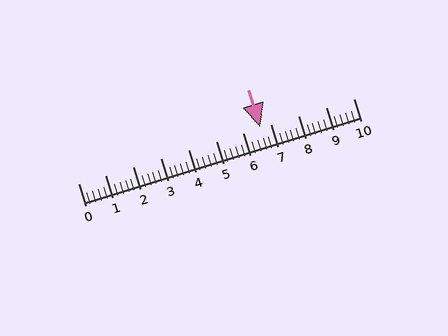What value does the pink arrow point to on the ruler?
The pink arrow points to approximately 6.6.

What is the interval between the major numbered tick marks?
The major tick marks are spaced 1 units apart.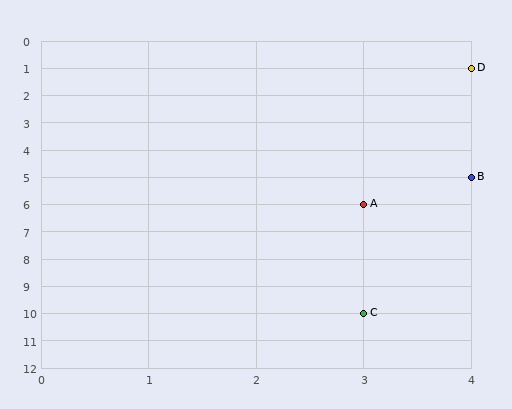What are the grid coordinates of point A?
Point A is at grid coordinates (3, 6).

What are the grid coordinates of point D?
Point D is at grid coordinates (4, 1).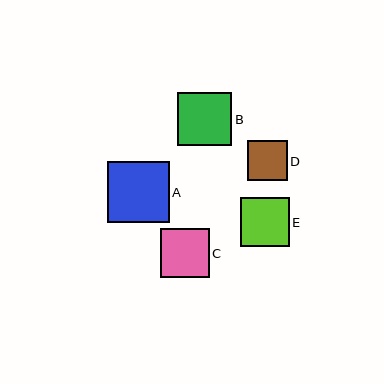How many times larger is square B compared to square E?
Square B is approximately 1.1 times the size of square E.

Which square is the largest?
Square A is the largest with a size of approximately 61 pixels.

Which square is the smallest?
Square D is the smallest with a size of approximately 40 pixels.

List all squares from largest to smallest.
From largest to smallest: A, B, E, C, D.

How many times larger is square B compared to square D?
Square B is approximately 1.3 times the size of square D.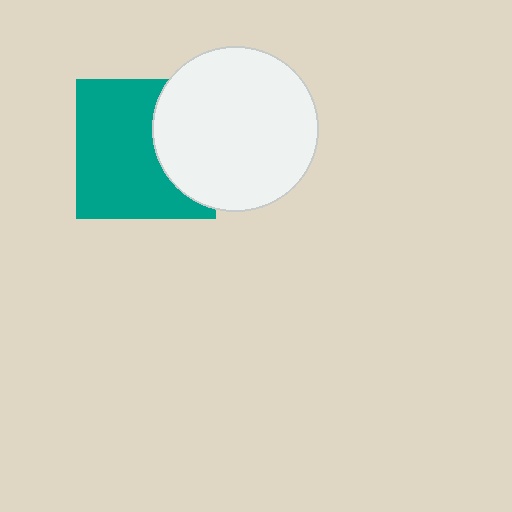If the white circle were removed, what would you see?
You would see the complete teal square.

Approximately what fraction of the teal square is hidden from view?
Roughly 34% of the teal square is hidden behind the white circle.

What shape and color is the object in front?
The object in front is a white circle.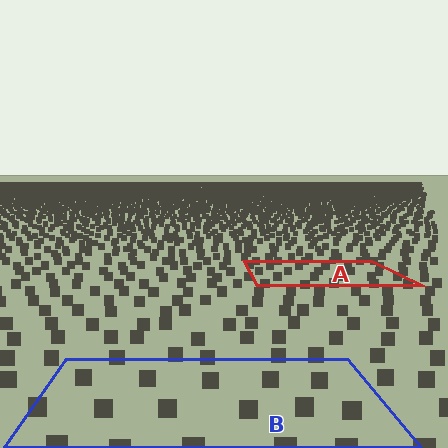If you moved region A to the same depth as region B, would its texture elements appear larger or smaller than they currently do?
They would appear larger. At a closer depth, the same texture elements are projected at a bigger on-screen size.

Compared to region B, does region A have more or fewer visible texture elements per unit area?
Region A has more texture elements per unit area — they are packed more densely because it is farther away.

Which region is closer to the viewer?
Region B is closer. The texture elements there are larger and more spread out.